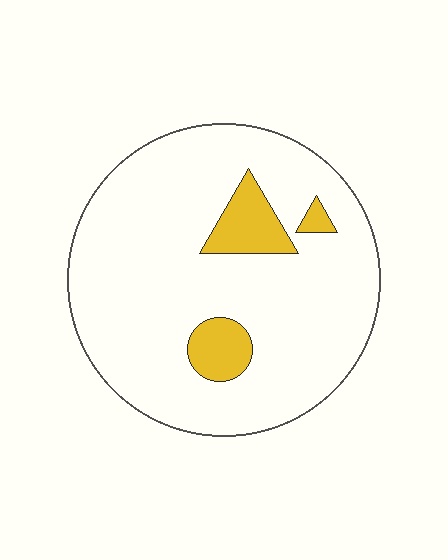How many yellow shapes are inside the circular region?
3.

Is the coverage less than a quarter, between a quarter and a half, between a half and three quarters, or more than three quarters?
Less than a quarter.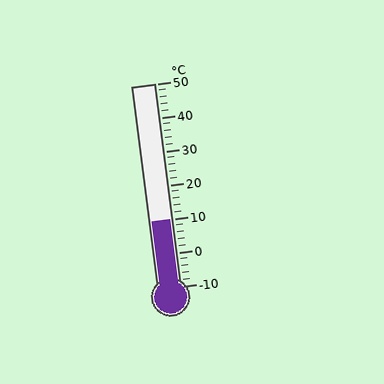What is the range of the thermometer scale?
The thermometer scale ranges from -10°C to 50°C.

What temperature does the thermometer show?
The thermometer shows approximately 10°C.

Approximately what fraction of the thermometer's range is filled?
The thermometer is filled to approximately 35% of its range.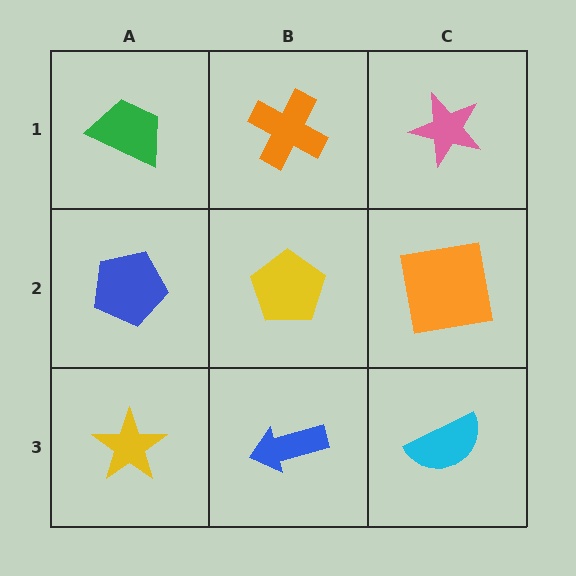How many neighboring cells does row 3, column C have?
2.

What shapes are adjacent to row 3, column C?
An orange square (row 2, column C), a blue arrow (row 3, column B).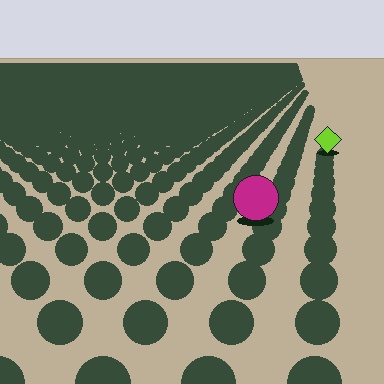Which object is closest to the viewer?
The magenta circle is closest. The texture marks near it are larger and more spread out.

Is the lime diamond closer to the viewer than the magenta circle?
No. The magenta circle is closer — you can tell from the texture gradient: the ground texture is coarser near it.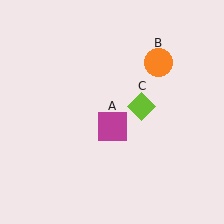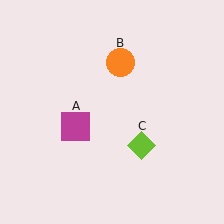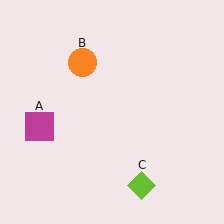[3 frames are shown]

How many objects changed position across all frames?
3 objects changed position: magenta square (object A), orange circle (object B), lime diamond (object C).